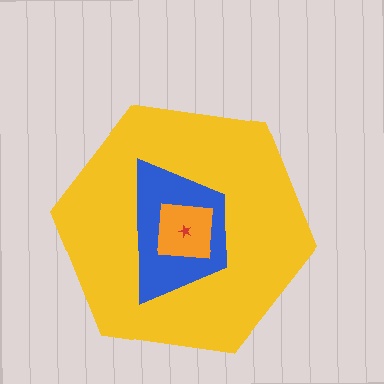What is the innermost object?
The red star.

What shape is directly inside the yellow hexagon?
The blue trapezoid.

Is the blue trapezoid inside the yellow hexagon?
Yes.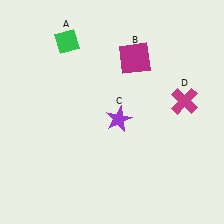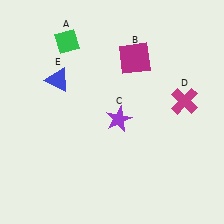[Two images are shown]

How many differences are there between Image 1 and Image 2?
There is 1 difference between the two images.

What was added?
A blue triangle (E) was added in Image 2.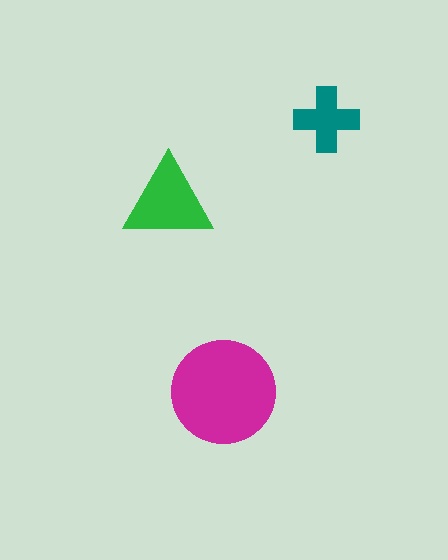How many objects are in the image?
There are 3 objects in the image.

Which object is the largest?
The magenta circle.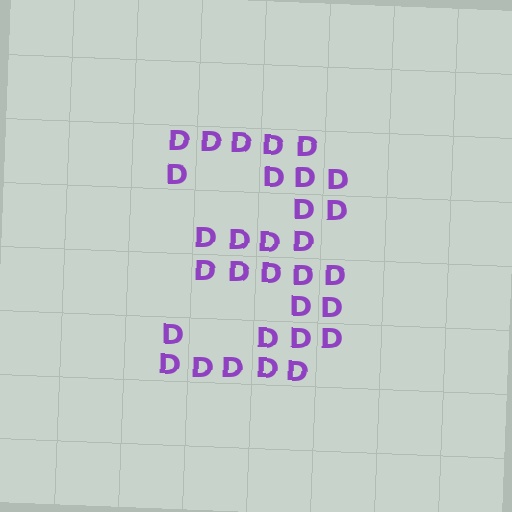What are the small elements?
The small elements are letter D's.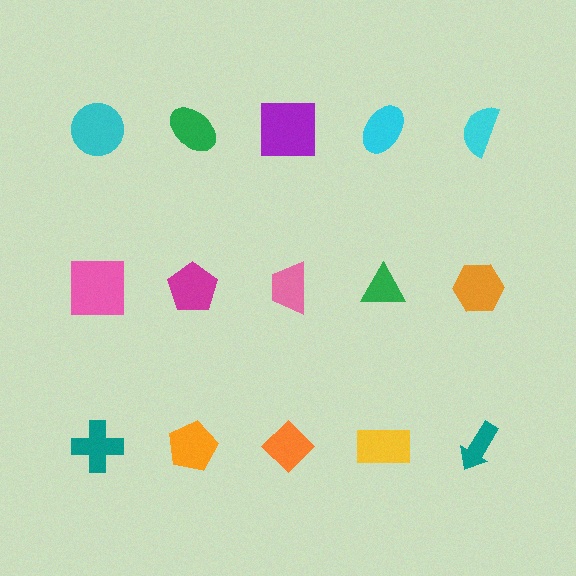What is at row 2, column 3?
A pink trapezoid.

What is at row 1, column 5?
A cyan semicircle.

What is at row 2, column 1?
A pink square.